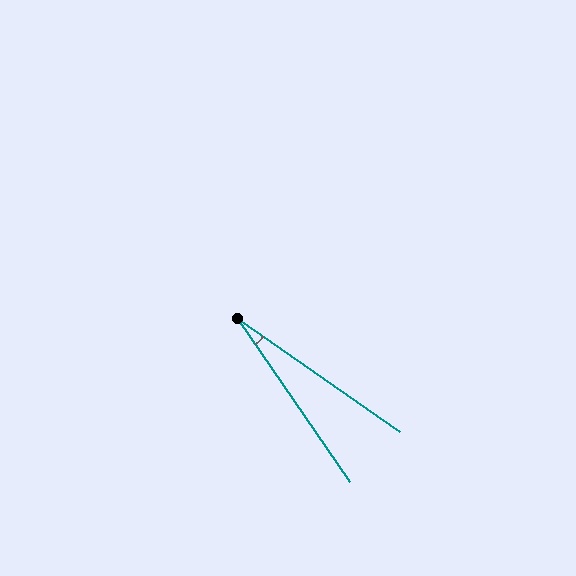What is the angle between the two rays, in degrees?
Approximately 21 degrees.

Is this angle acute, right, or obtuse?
It is acute.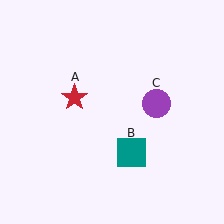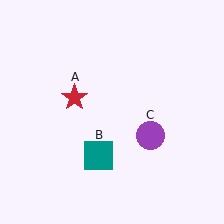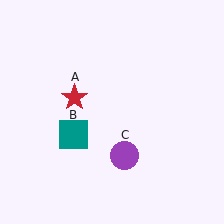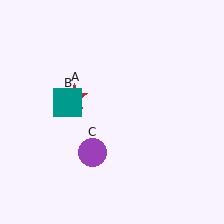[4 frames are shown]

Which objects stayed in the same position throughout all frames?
Red star (object A) remained stationary.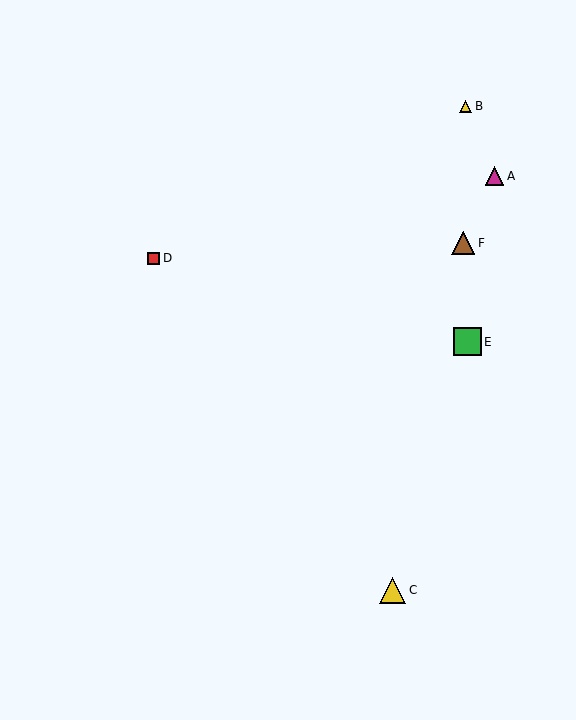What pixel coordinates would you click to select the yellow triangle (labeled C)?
Click at (393, 590) to select the yellow triangle C.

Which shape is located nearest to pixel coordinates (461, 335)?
The green square (labeled E) at (467, 342) is nearest to that location.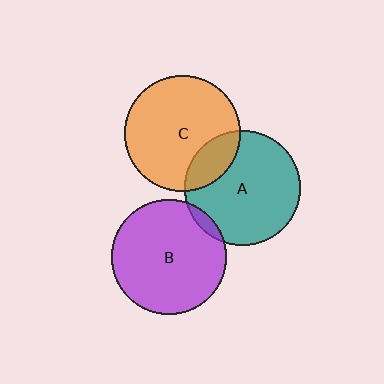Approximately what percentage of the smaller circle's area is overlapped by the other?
Approximately 5%.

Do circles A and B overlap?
Yes.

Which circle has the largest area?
Circle C (orange).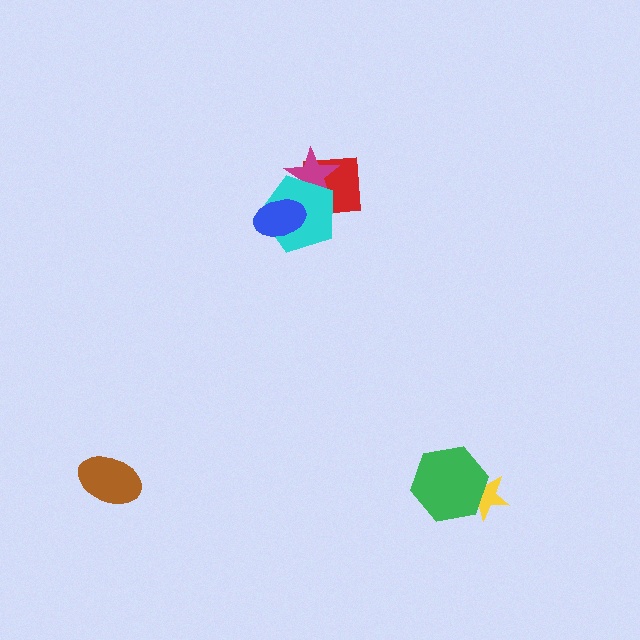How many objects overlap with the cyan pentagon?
3 objects overlap with the cyan pentagon.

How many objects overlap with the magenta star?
2 objects overlap with the magenta star.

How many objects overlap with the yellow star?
1 object overlaps with the yellow star.